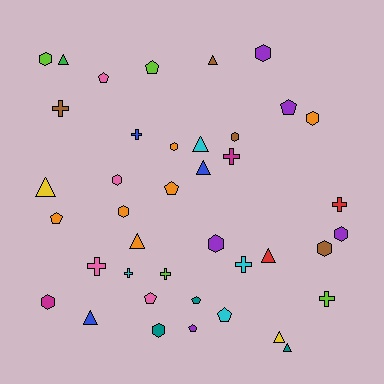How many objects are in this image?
There are 40 objects.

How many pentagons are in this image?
There are 9 pentagons.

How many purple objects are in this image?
There are 5 purple objects.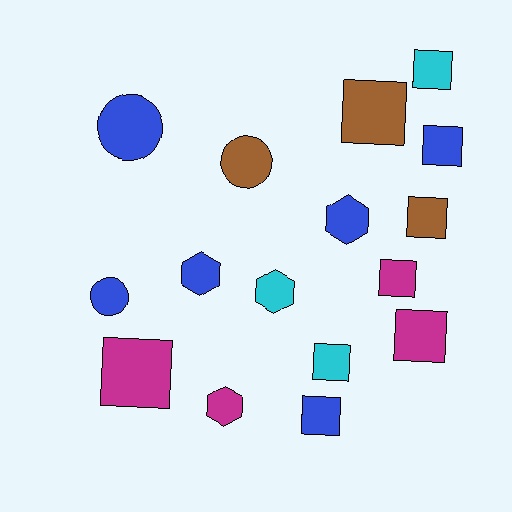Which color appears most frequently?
Blue, with 6 objects.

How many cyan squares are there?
There are 2 cyan squares.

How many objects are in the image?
There are 16 objects.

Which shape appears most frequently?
Square, with 9 objects.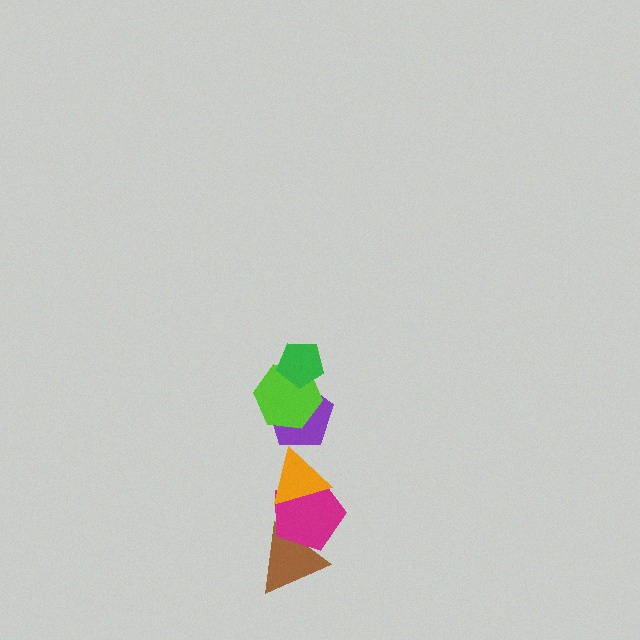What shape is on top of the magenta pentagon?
The orange triangle is on top of the magenta pentagon.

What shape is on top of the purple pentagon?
The lime hexagon is on top of the purple pentagon.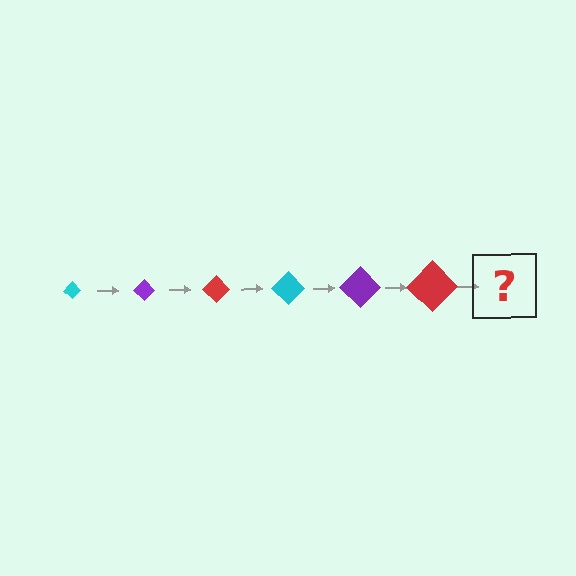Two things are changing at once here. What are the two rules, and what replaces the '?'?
The two rules are that the diamond grows larger each step and the color cycles through cyan, purple, and red. The '?' should be a cyan diamond, larger than the previous one.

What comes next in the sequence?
The next element should be a cyan diamond, larger than the previous one.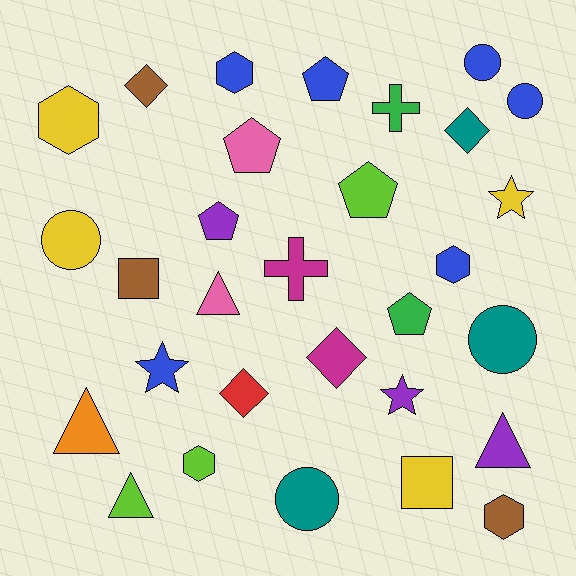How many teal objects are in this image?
There are 3 teal objects.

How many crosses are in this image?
There are 2 crosses.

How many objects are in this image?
There are 30 objects.